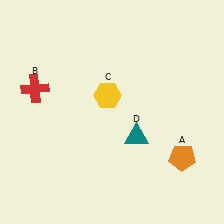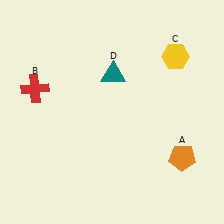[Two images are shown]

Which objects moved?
The objects that moved are: the yellow hexagon (C), the teal triangle (D).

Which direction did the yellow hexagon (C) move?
The yellow hexagon (C) moved right.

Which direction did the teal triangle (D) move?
The teal triangle (D) moved up.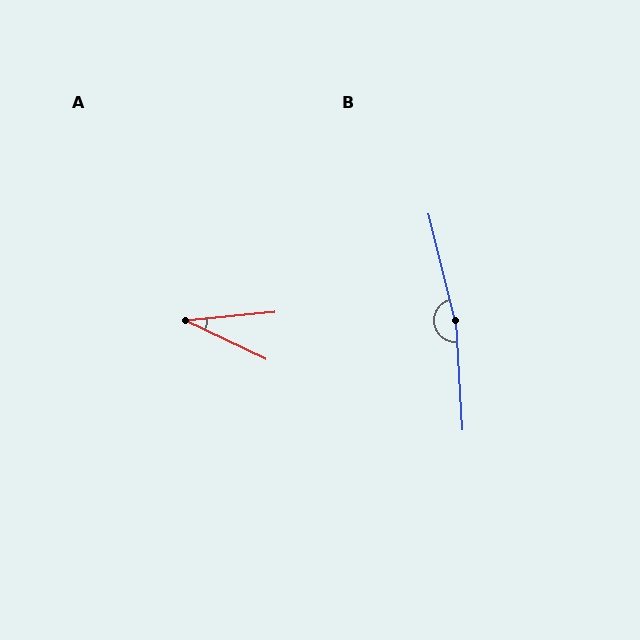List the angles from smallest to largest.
A (31°), B (169°).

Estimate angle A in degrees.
Approximately 31 degrees.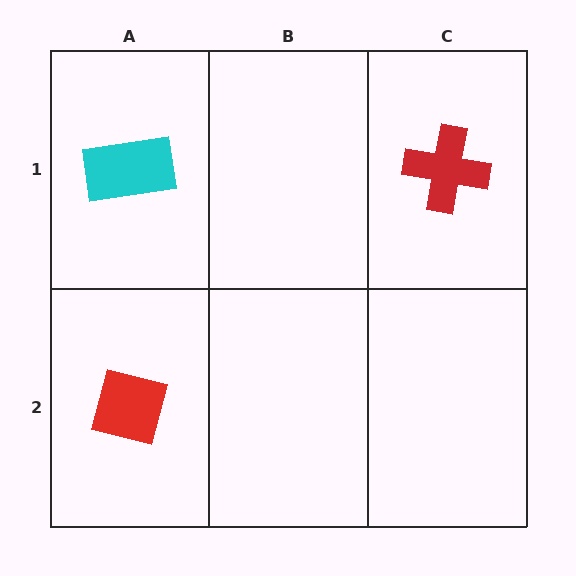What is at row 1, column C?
A red cross.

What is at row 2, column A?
A red square.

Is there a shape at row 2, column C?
No, that cell is empty.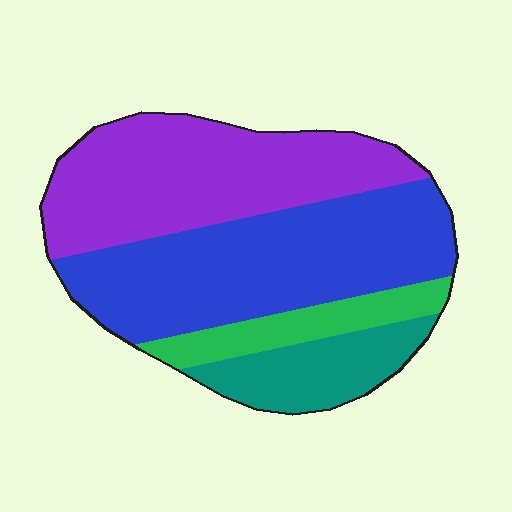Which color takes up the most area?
Blue, at roughly 40%.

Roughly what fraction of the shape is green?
Green takes up less than a sixth of the shape.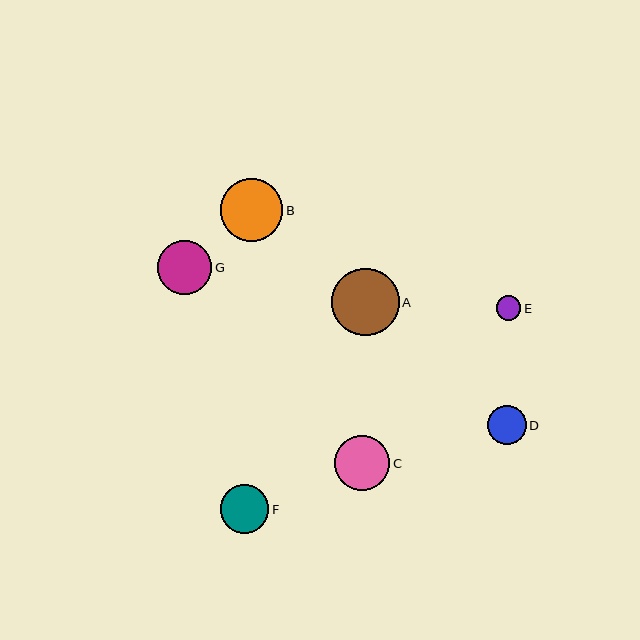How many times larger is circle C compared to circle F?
Circle C is approximately 1.1 times the size of circle F.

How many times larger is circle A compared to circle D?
Circle A is approximately 1.7 times the size of circle D.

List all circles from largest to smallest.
From largest to smallest: A, B, C, G, F, D, E.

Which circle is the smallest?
Circle E is the smallest with a size of approximately 25 pixels.